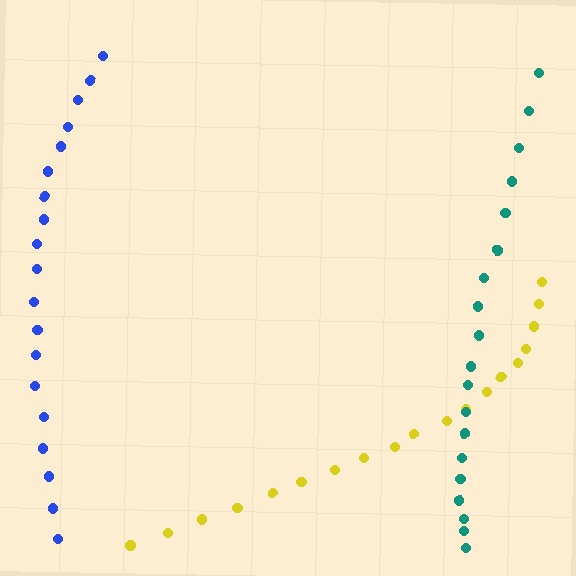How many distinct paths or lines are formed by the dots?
There are 3 distinct paths.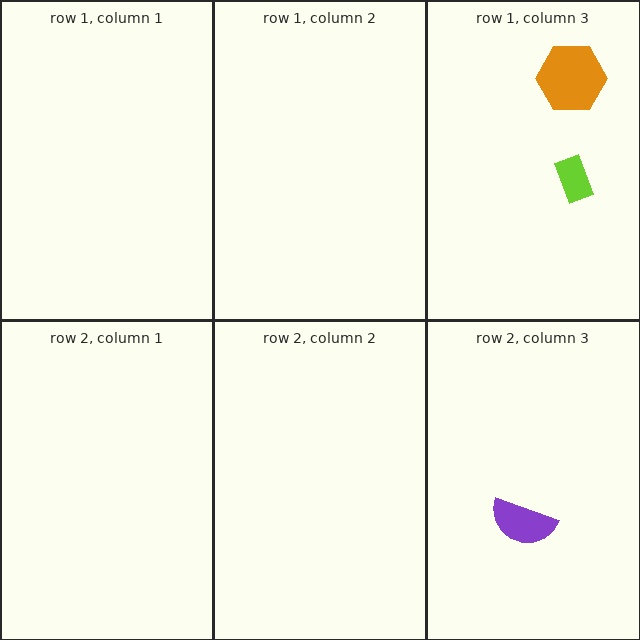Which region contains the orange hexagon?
The row 1, column 3 region.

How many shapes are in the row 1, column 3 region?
2.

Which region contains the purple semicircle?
The row 2, column 3 region.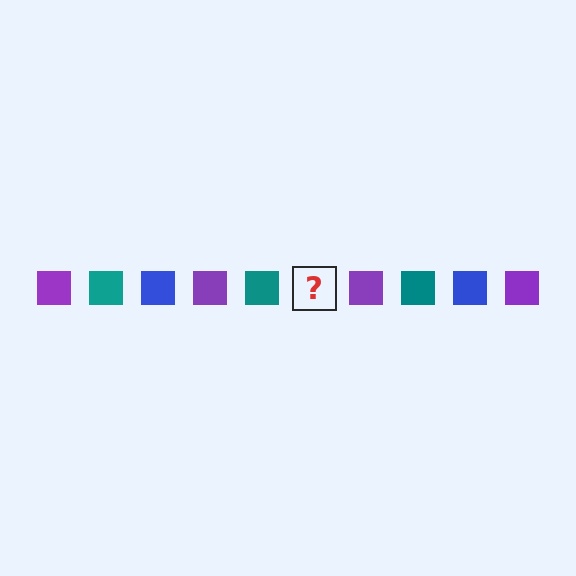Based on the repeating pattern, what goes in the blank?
The blank should be a blue square.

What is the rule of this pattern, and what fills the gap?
The rule is that the pattern cycles through purple, teal, blue squares. The gap should be filled with a blue square.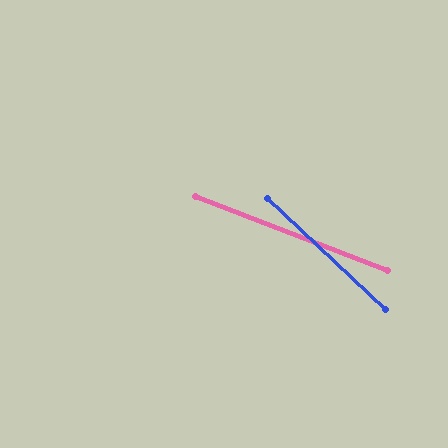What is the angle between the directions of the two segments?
Approximately 22 degrees.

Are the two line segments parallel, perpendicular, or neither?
Neither parallel nor perpendicular — they differ by about 22°.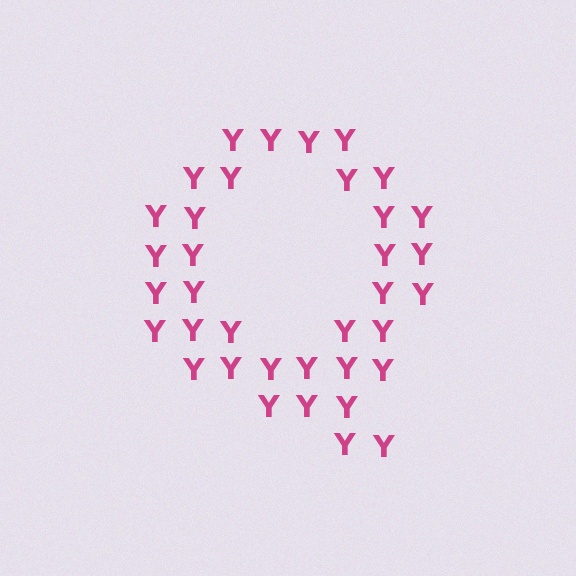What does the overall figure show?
The overall figure shows the letter Q.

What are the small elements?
The small elements are letter Y's.